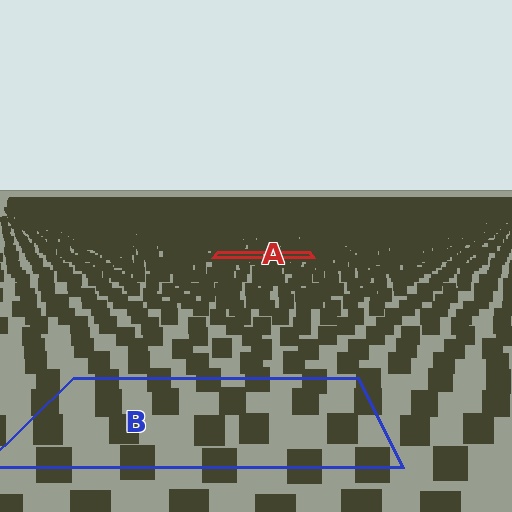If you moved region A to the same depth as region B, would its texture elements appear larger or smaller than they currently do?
They would appear larger. At a closer depth, the same texture elements are projected at a bigger on-screen size.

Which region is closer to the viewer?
Region B is closer. The texture elements there are larger and more spread out.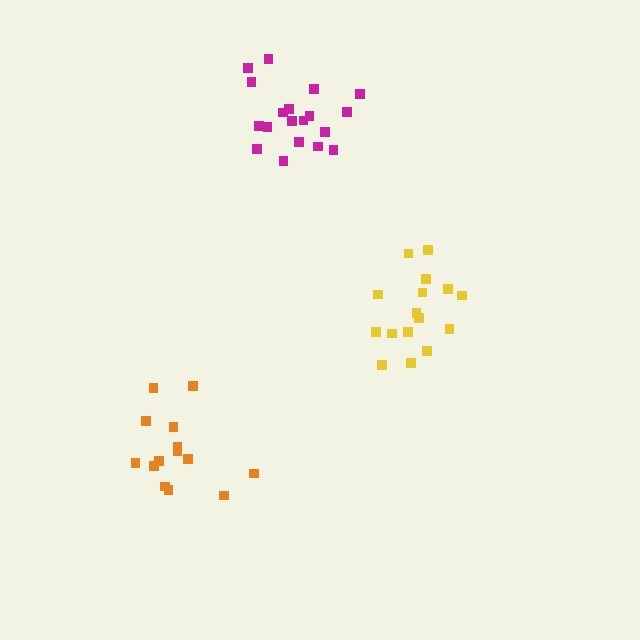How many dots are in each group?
Group 1: 16 dots, Group 2: 14 dots, Group 3: 19 dots (49 total).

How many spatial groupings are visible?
There are 3 spatial groupings.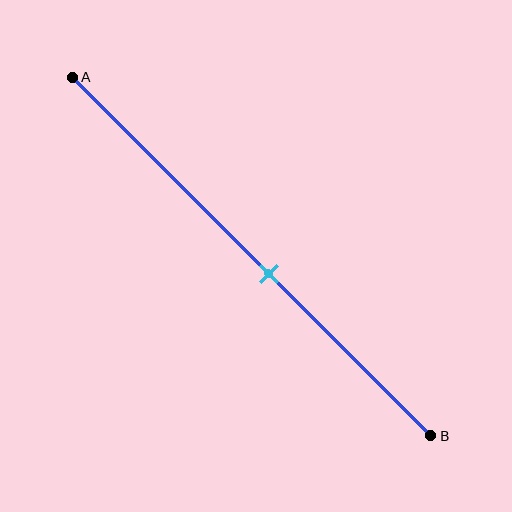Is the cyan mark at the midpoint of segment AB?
No, the mark is at about 55% from A, not at the 50% midpoint.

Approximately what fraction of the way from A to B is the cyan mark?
The cyan mark is approximately 55% of the way from A to B.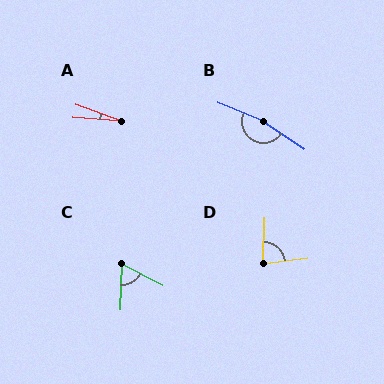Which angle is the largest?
B, at approximately 168 degrees.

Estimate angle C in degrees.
Approximately 63 degrees.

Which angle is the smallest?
A, at approximately 15 degrees.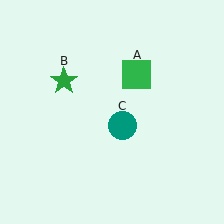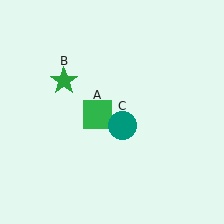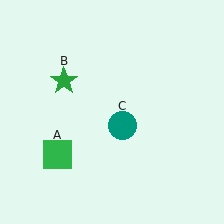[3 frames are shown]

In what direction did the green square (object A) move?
The green square (object A) moved down and to the left.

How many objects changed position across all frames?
1 object changed position: green square (object A).